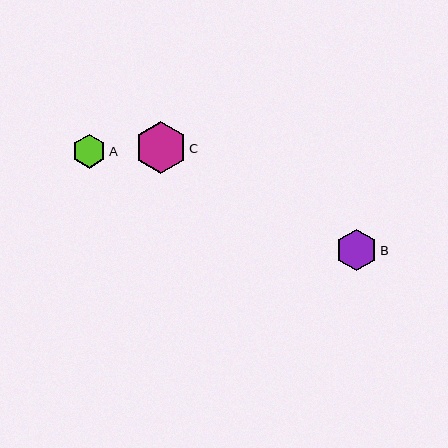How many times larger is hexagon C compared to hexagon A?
Hexagon C is approximately 1.5 times the size of hexagon A.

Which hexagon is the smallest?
Hexagon A is the smallest with a size of approximately 34 pixels.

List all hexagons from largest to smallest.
From largest to smallest: C, B, A.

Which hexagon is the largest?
Hexagon C is the largest with a size of approximately 51 pixels.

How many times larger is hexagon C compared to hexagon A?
Hexagon C is approximately 1.5 times the size of hexagon A.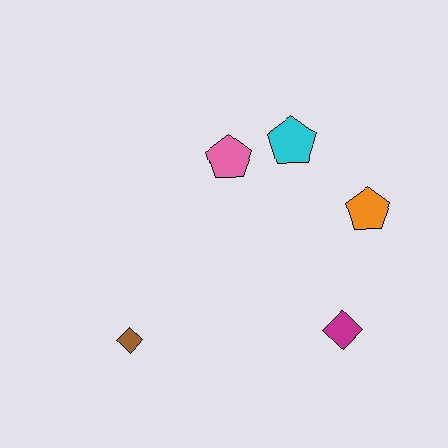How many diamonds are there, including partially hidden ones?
There are 2 diamonds.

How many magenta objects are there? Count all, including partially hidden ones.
There is 1 magenta object.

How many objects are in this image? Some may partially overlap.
There are 5 objects.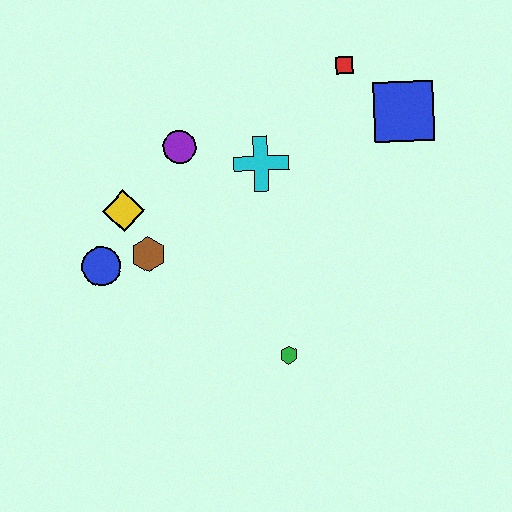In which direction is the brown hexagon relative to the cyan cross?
The brown hexagon is to the left of the cyan cross.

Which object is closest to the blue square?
The red square is closest to the blue square.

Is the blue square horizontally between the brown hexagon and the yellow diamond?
No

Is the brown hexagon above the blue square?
No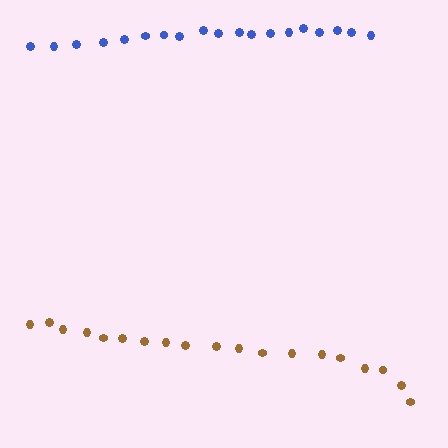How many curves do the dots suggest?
There are 2 distinct paths.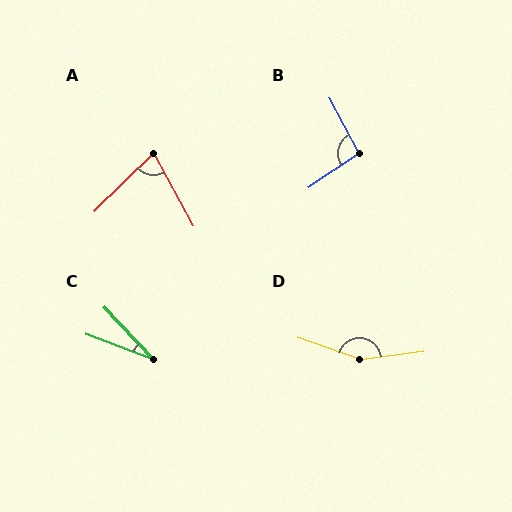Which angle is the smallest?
C, at approximately 26 degrees.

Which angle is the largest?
D, at approximately 153 degrees.